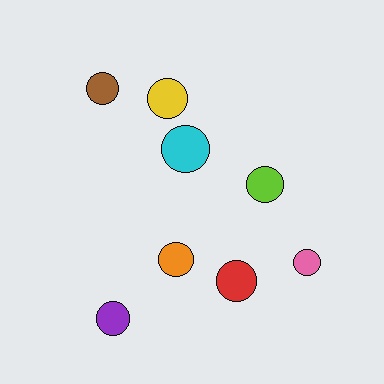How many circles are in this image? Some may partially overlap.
There are 8 circles.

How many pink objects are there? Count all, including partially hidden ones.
There is 1 pink object.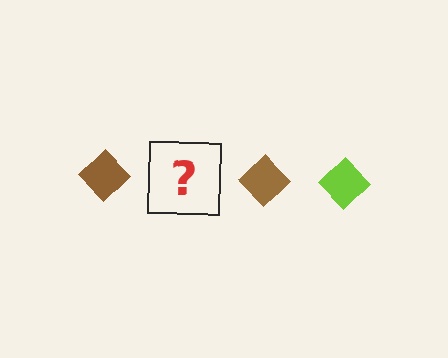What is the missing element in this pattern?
The missing element is a lime diamond.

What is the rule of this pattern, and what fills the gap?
The rule is that the pattern cycles through brown, lime diamonds. The gap should be filled with a lime diamond.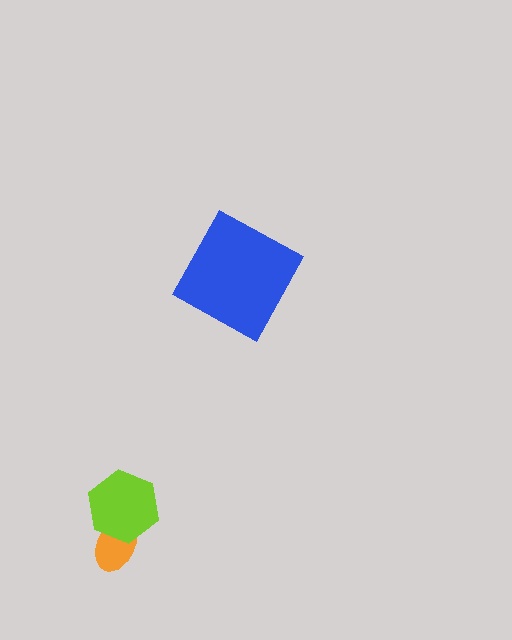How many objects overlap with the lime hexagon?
1 object overlaps with the lime hexagon.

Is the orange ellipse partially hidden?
Yes, it is partially covered by another shape.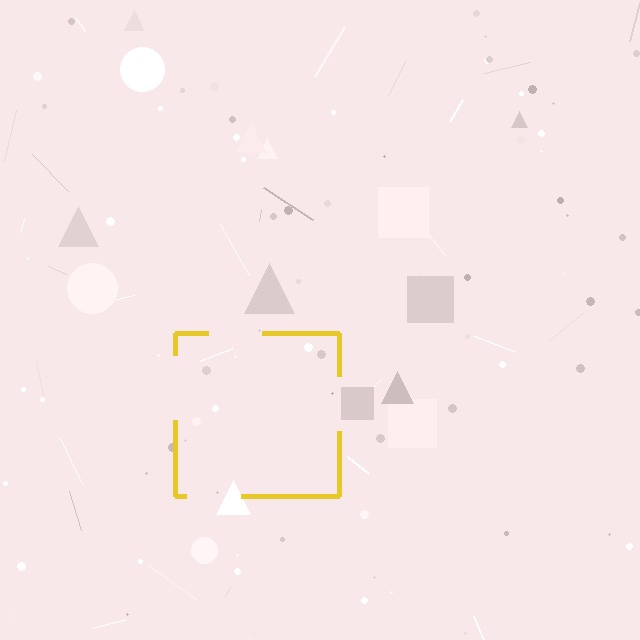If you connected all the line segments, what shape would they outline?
They would outline a square.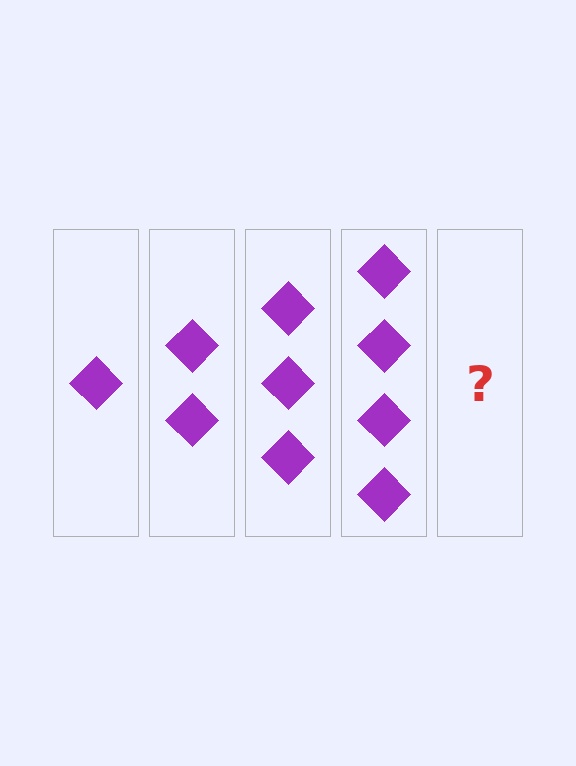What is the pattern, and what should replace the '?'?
The pattern is that each step adds one more diamond. The '?' should be 5 diamonds.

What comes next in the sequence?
The next element should be 5 diamonds.